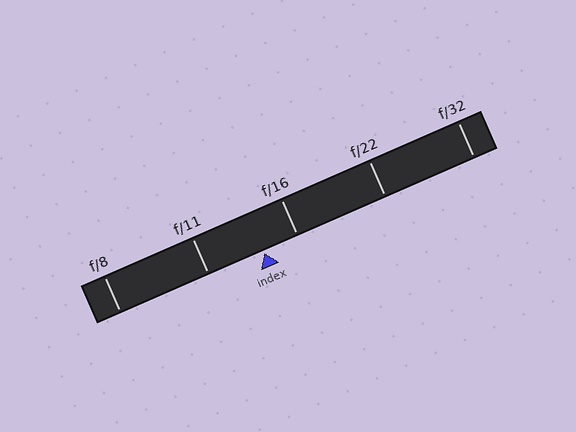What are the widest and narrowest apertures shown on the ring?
The widest aperture shown is f/8 and the narrowest is f/32.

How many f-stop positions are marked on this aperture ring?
There are 5 f-stop positions marked.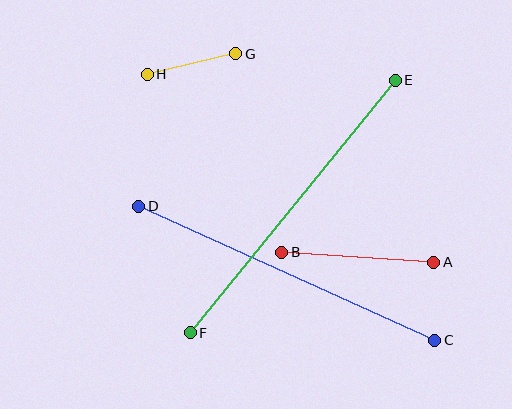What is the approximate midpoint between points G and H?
The midpoint is at approximately (191, 64) pixels.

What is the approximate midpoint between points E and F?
The midpoint is at approximately (293, 207) pixels.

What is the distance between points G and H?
The distance is approximately 91 pixels.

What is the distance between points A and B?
The distance is approximately 153 pixels.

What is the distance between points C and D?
The distance is approximately 325 pixels.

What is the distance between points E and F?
The distance is approximately 325 pixels.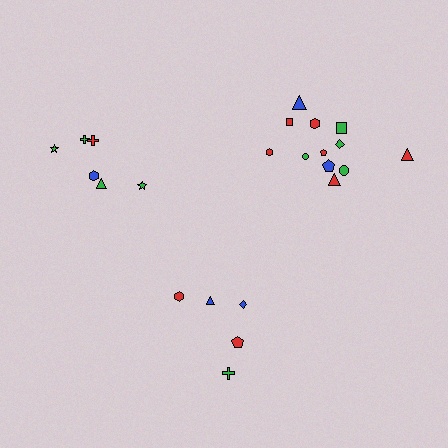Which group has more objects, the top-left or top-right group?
The top-right group.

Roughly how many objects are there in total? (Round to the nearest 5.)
Roughly 25 objects in total.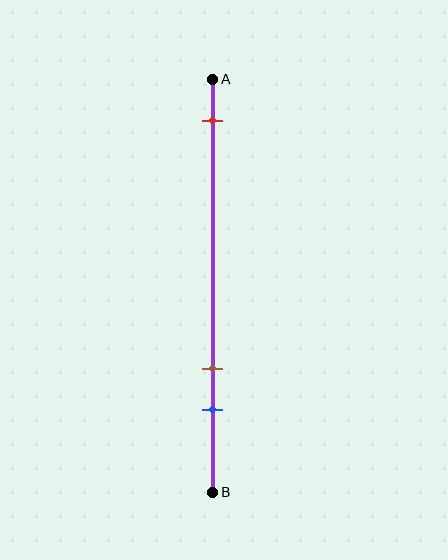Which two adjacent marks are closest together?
The brown and blue marks are the closest adjacent pair.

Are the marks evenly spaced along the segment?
No, the marks are not evenly spaced.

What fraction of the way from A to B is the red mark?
The red mark is approximately 10% (0.1) of the way from A to B.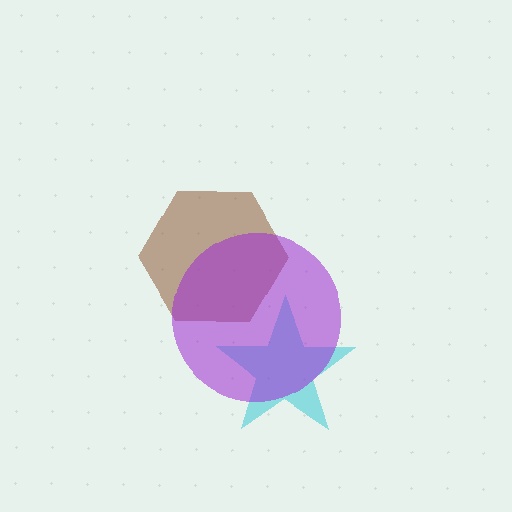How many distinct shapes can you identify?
There are 3 distinct shapes: a brown hexagon, a cyan star, a purple circle.